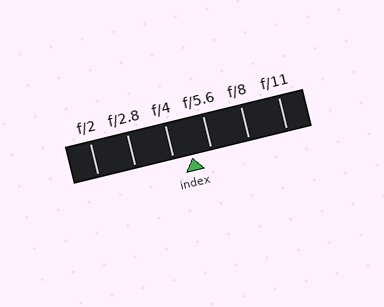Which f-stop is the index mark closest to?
The index mark is closest to f/4.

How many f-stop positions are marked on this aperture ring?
There are 6 f-stop positions marked.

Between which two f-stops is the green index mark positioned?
The index mark is between f/4 and f/5.6.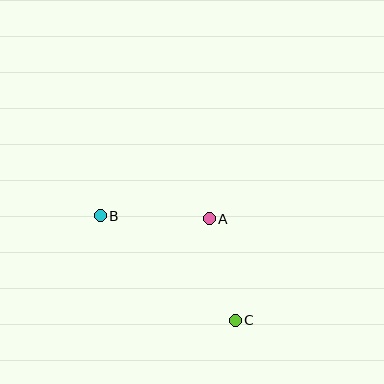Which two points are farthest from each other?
Points B and C are farthest from each other.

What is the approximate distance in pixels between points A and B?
The distance between A and B is approximately 109 pixels.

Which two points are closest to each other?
Points A and C are closest to each other.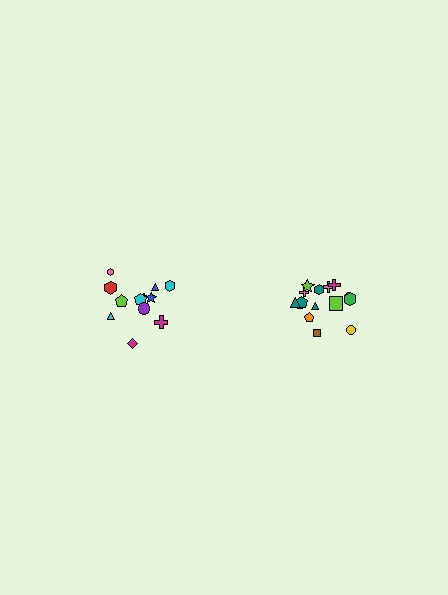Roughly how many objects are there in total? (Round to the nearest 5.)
Roughly 25 objects in total.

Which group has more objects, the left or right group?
The right group.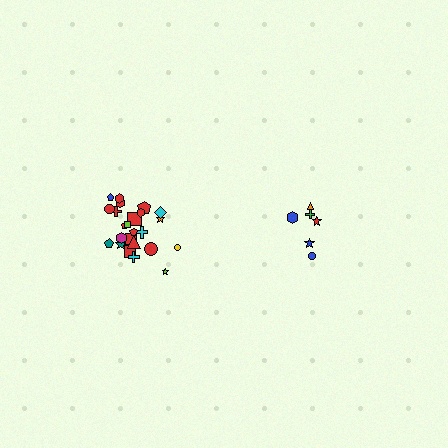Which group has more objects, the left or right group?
The left group.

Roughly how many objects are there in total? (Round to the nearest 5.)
Roughly 30 objects in total.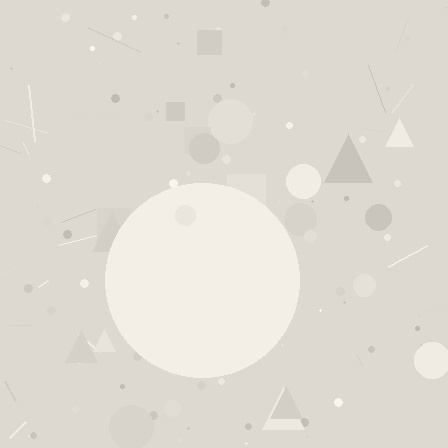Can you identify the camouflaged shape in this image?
The camouflaged shape is a circle.